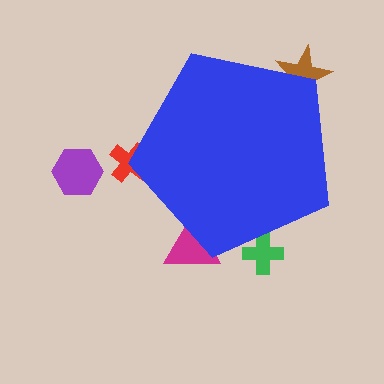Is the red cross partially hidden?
Yes, the red cross is partially hidden behind the blue pentagon.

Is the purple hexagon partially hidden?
No, the purple hexagon is fully visible.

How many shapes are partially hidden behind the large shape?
4 shapes are partially hidden.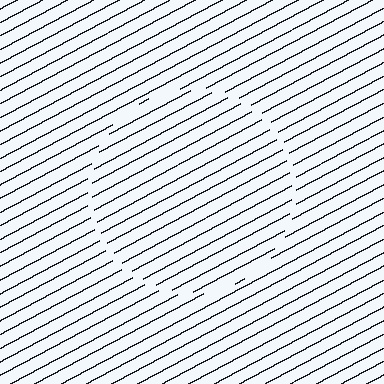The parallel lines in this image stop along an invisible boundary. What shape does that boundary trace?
An illusory circle. The interior of the shape contains the same grating, shifted by half a period — the contour is defined by the phase discontinuity where line-ends from the inner and outer gratings abut.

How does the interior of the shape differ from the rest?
The interior of the shape contains the same grating, shifted by half a period — the contour is defined by the phase discontinuity where line-ends from the inner and outer gratings abut.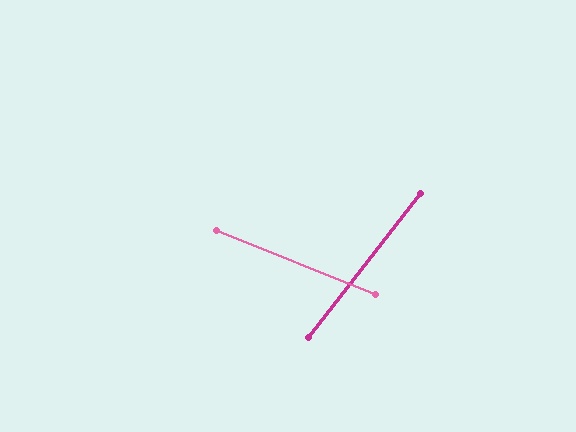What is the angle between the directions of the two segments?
Approximately 74 degrees.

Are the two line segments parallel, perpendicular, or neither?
Neither parallel nor perpendicular — they differ by about 74°.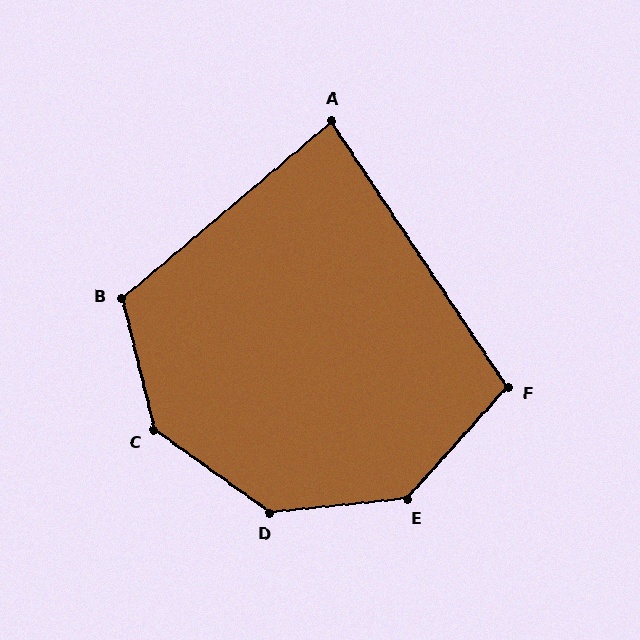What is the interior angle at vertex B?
Approximately 117 degrees (obtuse).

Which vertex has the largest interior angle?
C, at approximately 139 degrees.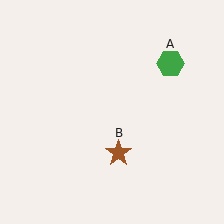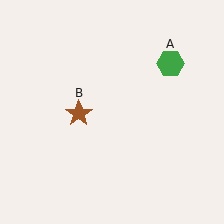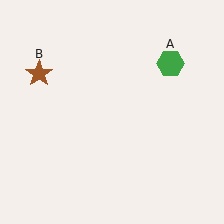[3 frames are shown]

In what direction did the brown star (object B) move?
The brown star (object B) moved up and to the left.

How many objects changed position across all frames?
1 object changed position: brown star (object B).